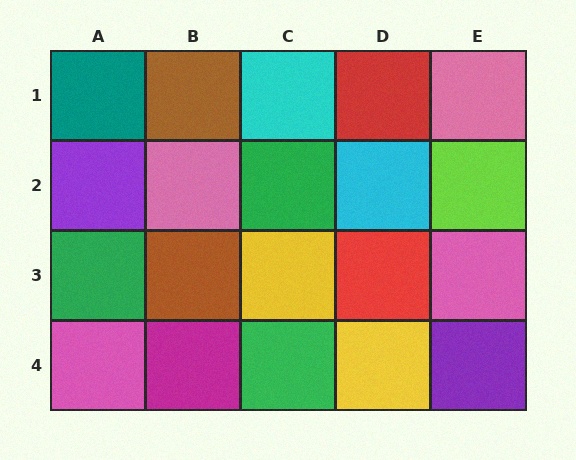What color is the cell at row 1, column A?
Teal.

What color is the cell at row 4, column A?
Pink.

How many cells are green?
3 cells are green.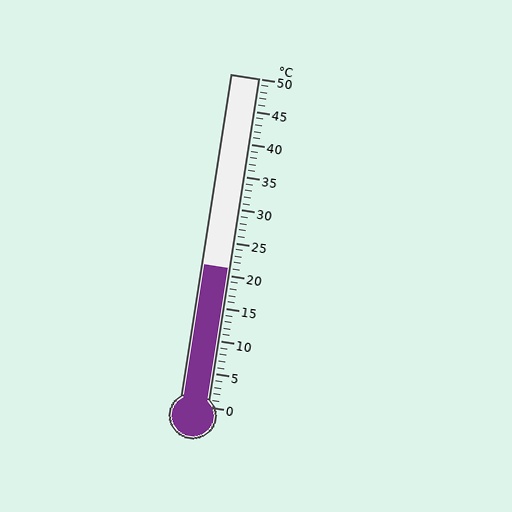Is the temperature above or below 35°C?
The temperature is below 35°C.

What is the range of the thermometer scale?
The thermometer scale ranges from 0°C to 50°C.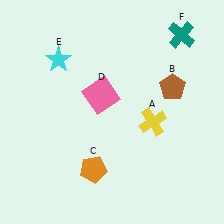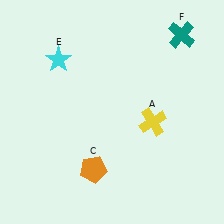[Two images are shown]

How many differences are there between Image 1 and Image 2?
There are 2 differences between the two images.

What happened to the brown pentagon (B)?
The brown pentagon (B) was removed in Image 2. It was in the top-right area of Image 1.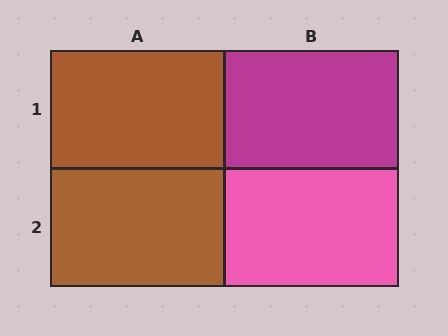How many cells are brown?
2 cells are brown.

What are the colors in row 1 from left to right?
Brown, magenta.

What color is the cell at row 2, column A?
Brown.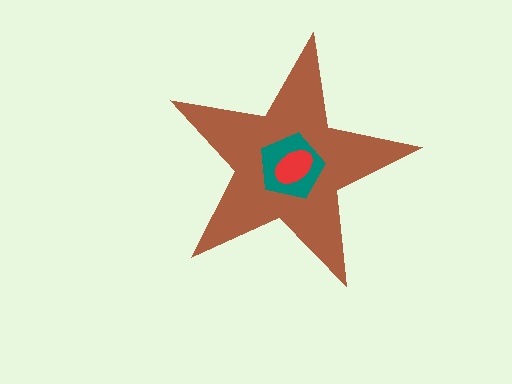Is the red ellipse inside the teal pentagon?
Yes.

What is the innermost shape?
The red ellipse.